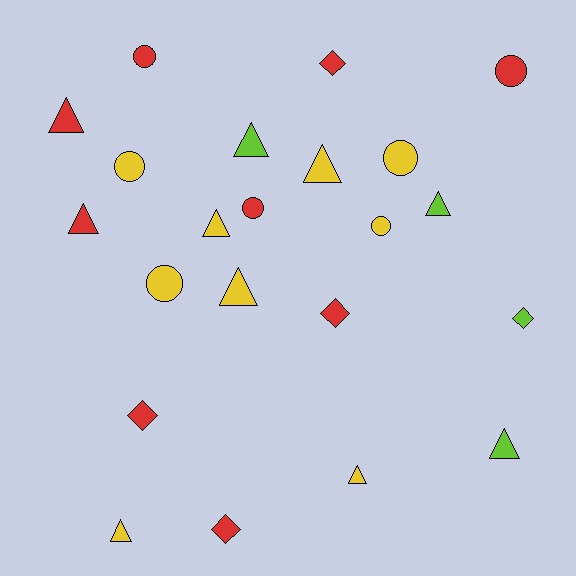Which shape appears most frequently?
Triangle, with 10 objects.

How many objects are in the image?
There are 22 objects.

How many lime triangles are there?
There are 3 lime triangles.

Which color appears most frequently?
Red, with 9 objects.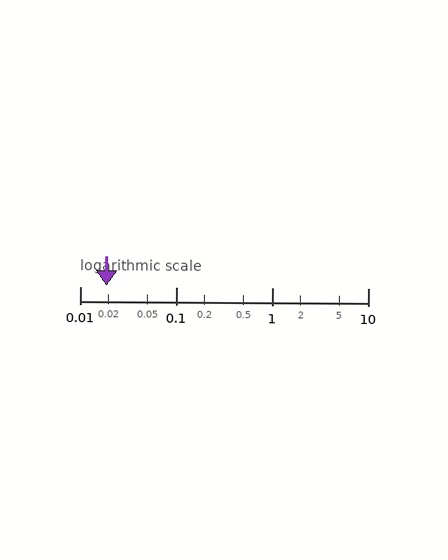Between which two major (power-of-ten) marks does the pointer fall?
The pointer is between 0.01 and 0.1.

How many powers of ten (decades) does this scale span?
The scale spans 3 decades, from 0.01 to 10.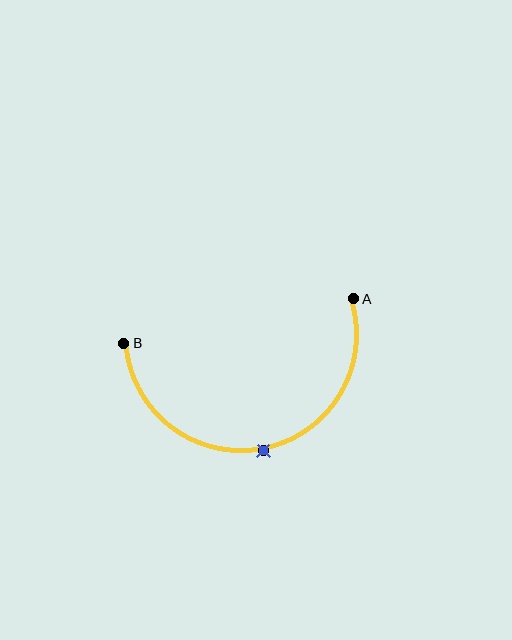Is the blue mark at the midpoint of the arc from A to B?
Yes. The blue mark lies on the arc at equal arc-length from both A and B — it is the arc midpoint.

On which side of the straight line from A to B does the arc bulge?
The arc bulges below the straight line connecting A and B.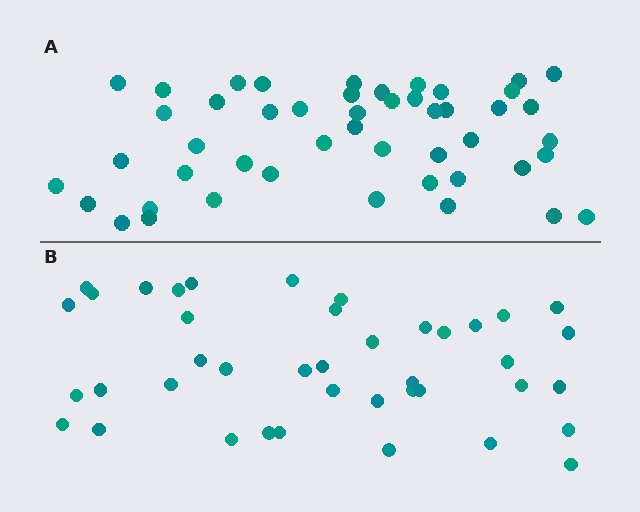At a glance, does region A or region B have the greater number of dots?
Region A (the top region) has more dots.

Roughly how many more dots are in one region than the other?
Region A has roughly 8 or so more dots than region B.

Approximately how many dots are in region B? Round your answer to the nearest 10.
About 40 dots. (The exact count is 41, which rounds to 40.)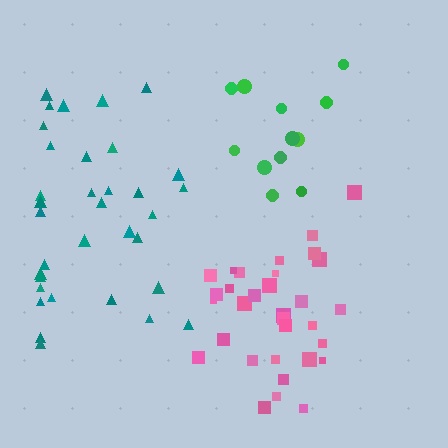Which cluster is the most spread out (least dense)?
Green.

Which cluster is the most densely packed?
Pink.